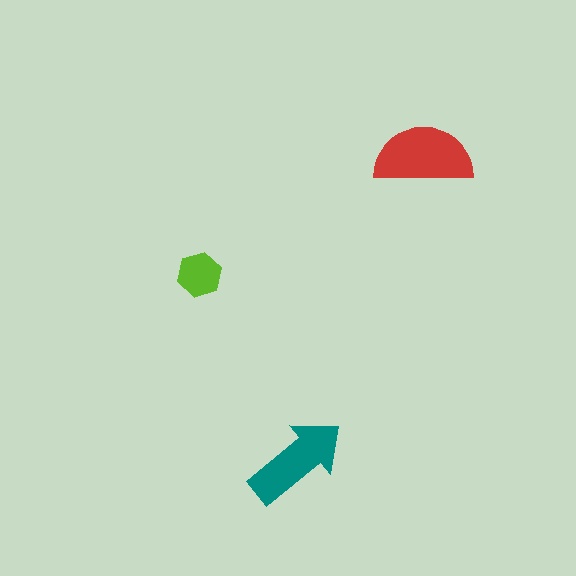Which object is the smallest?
The lime hexagon.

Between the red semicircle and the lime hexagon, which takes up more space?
The red semicircle.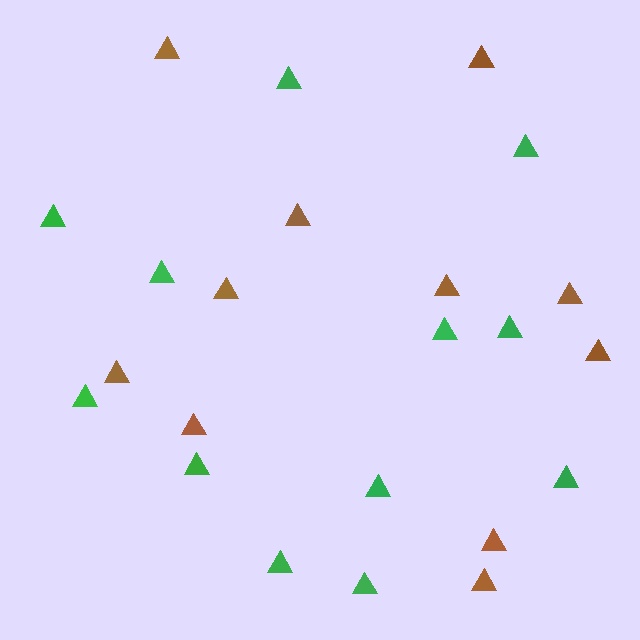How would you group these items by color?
There are 2 groups: one group of green triangles (12) and one group of brown triangles (11).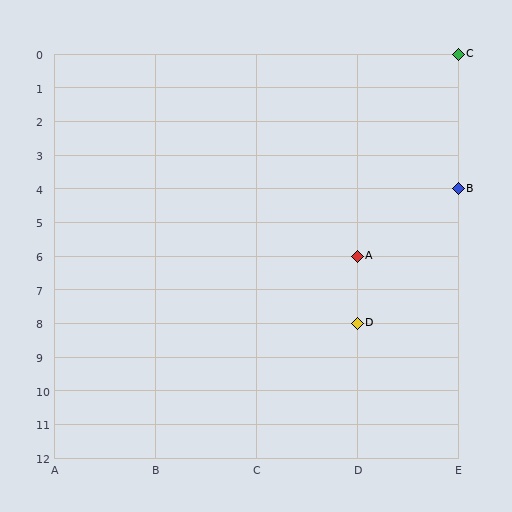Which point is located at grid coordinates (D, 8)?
Point D is at (D, 8).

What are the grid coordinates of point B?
Point B is at grid coordinates (E, 4).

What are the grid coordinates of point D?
Point D is at grid coordinates (D, 8).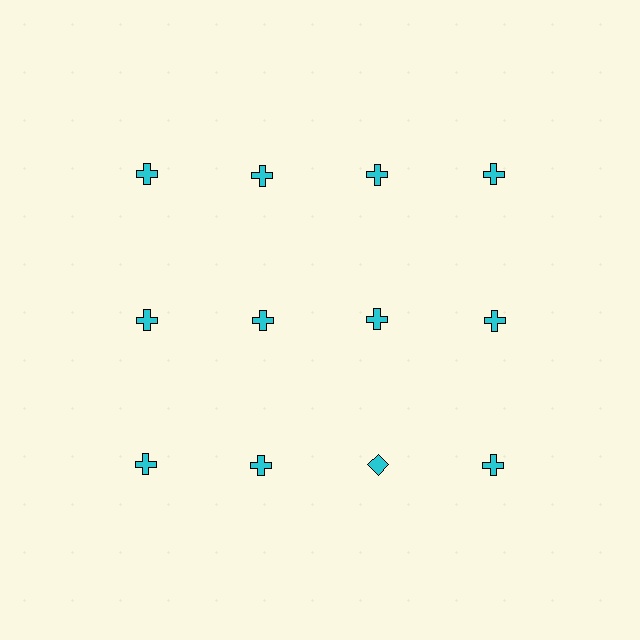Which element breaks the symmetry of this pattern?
The cyan diamond in the third row, center column breaks the symmetry. All other shapes are cyan crosses.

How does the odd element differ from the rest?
It has a different shape: diamond instead of cross.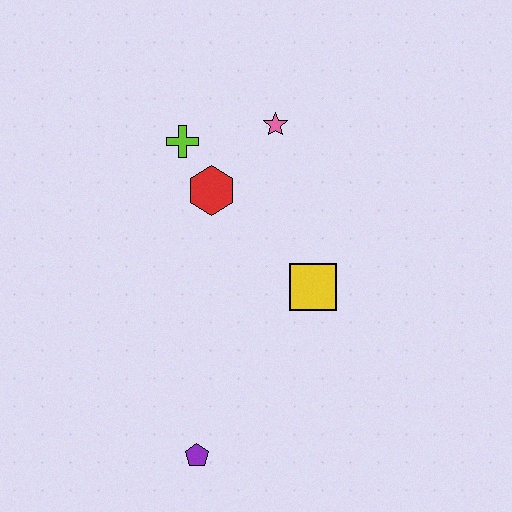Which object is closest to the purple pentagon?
The yellow square is closest to the purple pentagon.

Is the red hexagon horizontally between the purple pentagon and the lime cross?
No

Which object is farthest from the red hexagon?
The purple pentagon is farthest from the red hexagon.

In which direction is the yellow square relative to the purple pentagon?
The yellow square is above the purple pentagon.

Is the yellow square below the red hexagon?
Yes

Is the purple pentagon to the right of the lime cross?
Yes